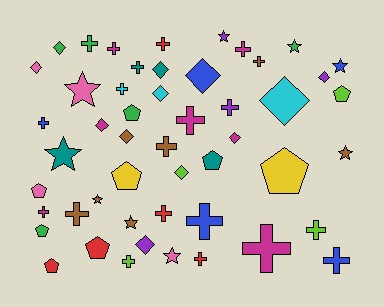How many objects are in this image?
There are 50 objects.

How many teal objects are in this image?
There are 4 teal objects.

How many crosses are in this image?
There are 20 crosses.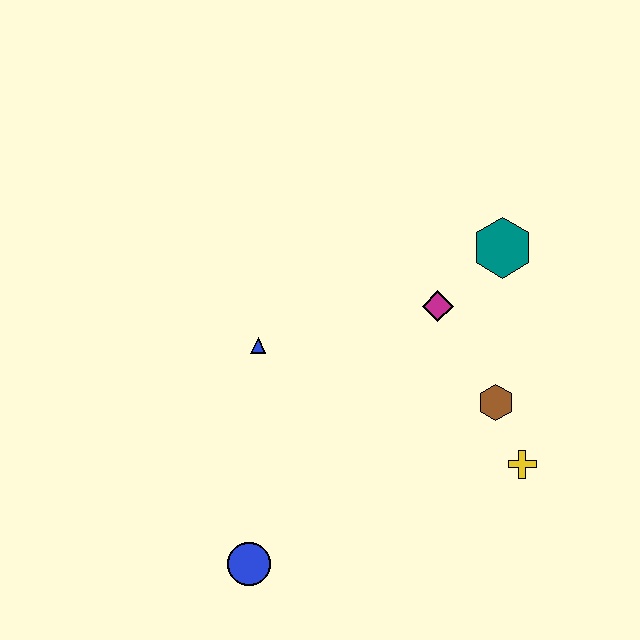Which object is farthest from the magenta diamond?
The blue circle is farthest from the magenta diamond.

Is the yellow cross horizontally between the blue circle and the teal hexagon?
No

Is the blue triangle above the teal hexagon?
No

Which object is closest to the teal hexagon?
The magenta diamond is closest to the teal hexagon.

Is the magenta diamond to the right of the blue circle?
Yes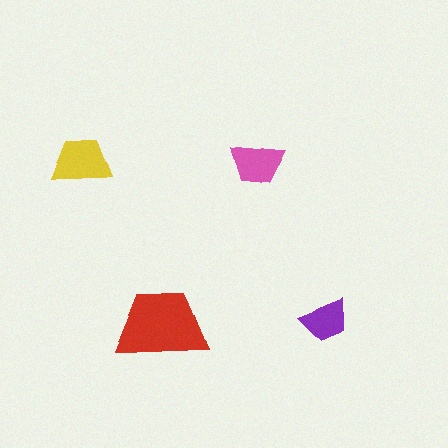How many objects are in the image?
There are 4 objects in the image.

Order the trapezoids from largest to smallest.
the red one, the yellow one, the pink one, the purple one.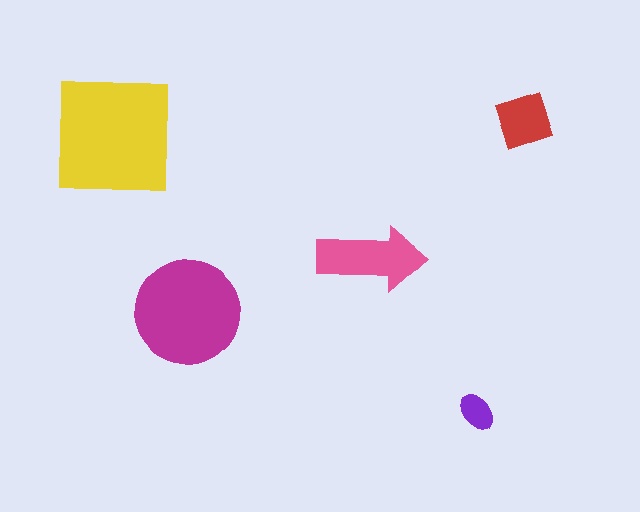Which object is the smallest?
The purple ellipse.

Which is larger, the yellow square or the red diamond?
The yellow square.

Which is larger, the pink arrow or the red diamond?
The pink arrow.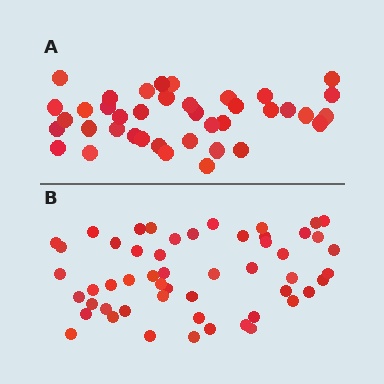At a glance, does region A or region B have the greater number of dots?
Region B (the bottom region) has more dots.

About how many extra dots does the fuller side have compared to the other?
Region B has approximately 15 more dots than region A.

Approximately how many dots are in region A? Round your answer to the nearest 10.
About 40 dots. (The exact count is 39, which rounds to 40.)